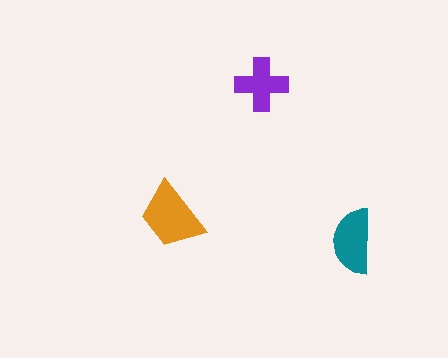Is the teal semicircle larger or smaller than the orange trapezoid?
Smaller.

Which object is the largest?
The orange trapezoid.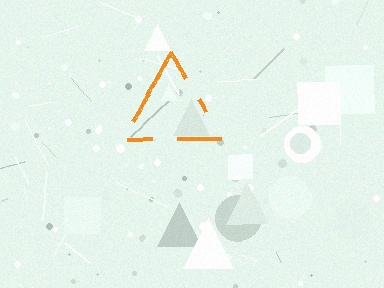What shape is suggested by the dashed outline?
The dashed outline suggests a triangle.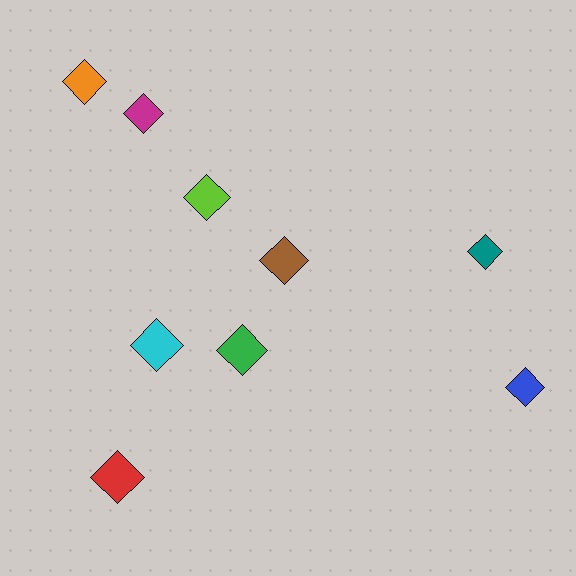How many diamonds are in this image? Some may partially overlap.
There are 9 diamonds.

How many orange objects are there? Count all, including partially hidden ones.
There is 1 orange object.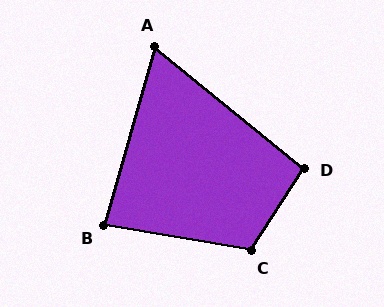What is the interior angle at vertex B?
Approximately 84 degrees (acute).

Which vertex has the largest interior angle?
C, at approximately 113 degrees.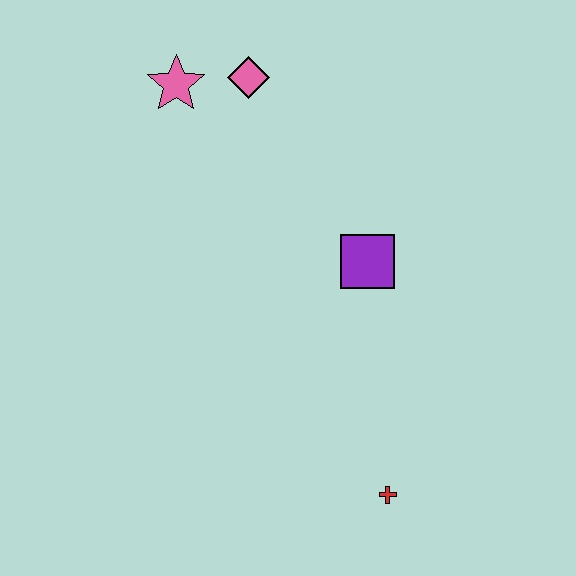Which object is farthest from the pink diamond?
The red cross is farthest from the pink diamond.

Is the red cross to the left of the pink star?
No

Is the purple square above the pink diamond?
No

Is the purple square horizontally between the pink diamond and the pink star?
No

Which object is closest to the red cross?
The purple square is closest to the red cross.